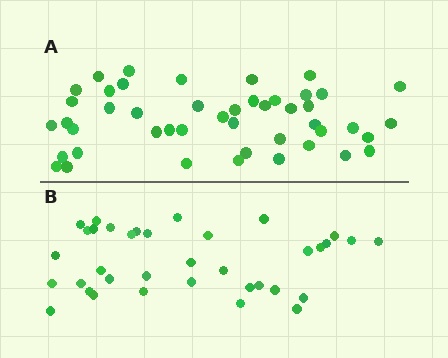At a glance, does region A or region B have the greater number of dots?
Region A (the top region) has more dots.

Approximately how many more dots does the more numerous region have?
Region A has roughly 10 or so more dots than region B.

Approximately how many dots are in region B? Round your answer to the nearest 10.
About 40 dots. (The exact count is 36, which rounds to 40.)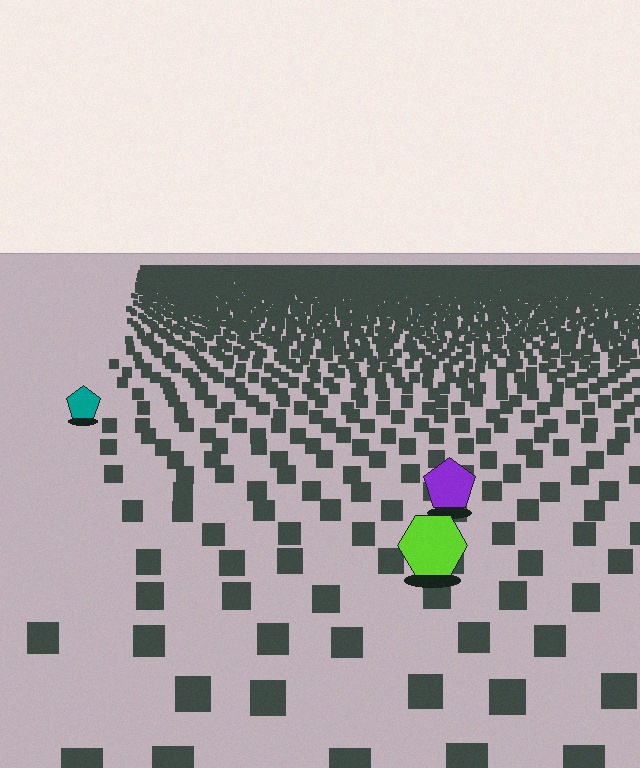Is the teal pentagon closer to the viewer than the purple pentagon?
No. The purple pentagon is closer — you can tell from the texture gradient: the ground texture is coarser near it.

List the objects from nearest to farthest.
From nearest to farthest: the lime hexagon, the purple pentagon, the teal pentagon.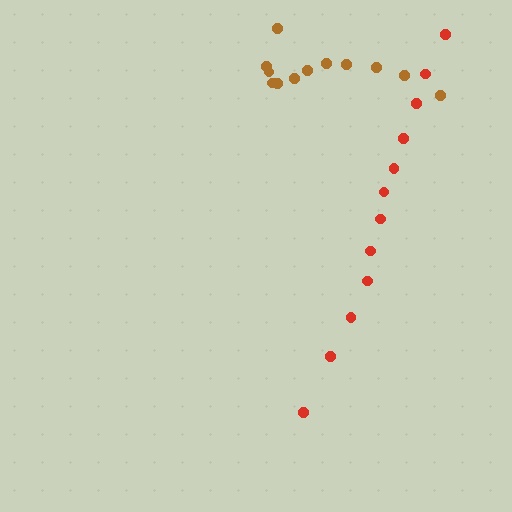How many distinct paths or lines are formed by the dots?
There are 2 distinct paths.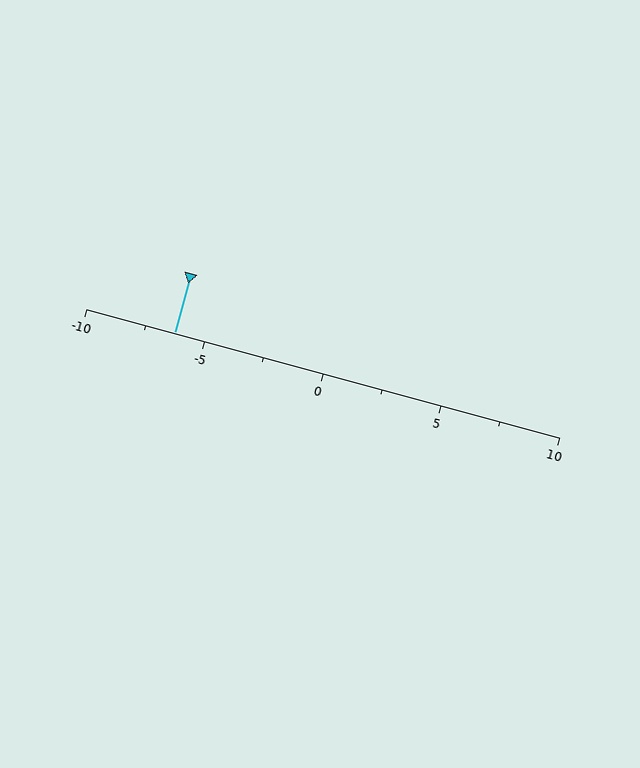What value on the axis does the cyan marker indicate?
The marker indicates approximately -6.2.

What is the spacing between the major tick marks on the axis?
The major ticks are spaced 5 apart.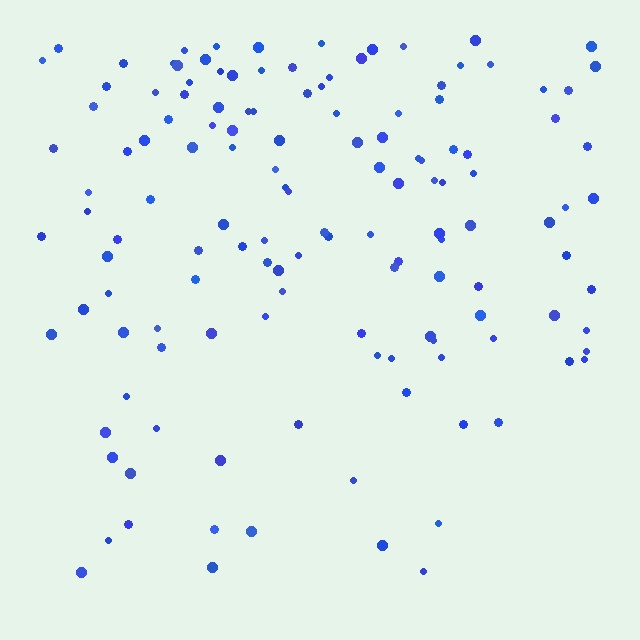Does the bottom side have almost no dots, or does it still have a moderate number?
Still a moderate number, just noticeably fewer than the top.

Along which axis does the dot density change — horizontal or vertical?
Vertical.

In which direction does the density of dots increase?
From bottom to top, with the top side densest.